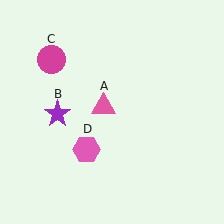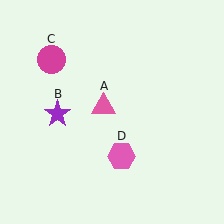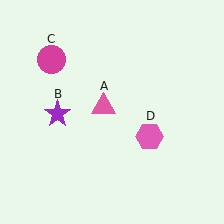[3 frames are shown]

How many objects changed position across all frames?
1 object changed position: pink hexagon (object D).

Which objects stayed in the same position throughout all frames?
Pink triangle (object A) and purple star (object B) and magenta circle (object C) remained stationary.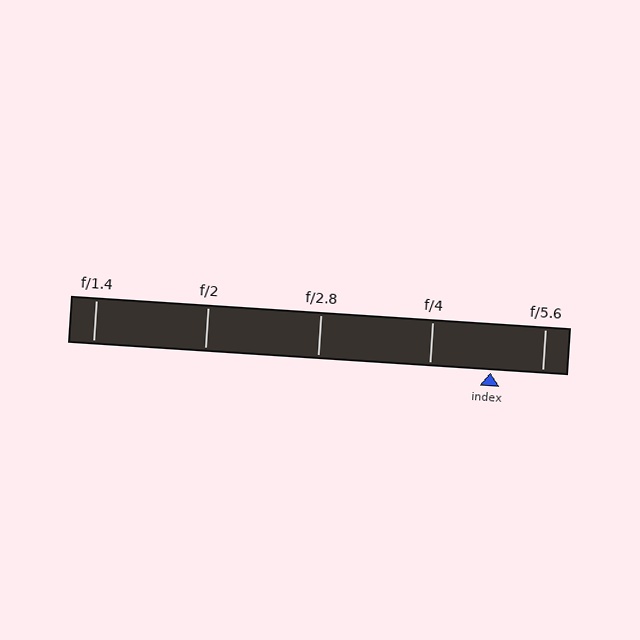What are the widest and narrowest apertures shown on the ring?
The widest aperture shown is f/1.4 and the narrowest is f/5.6.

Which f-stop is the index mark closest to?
The index mark is closest to f/5.6.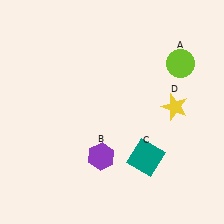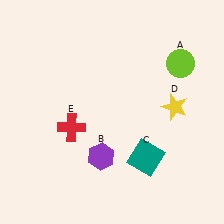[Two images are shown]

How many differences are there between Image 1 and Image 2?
There is 1 difference between the two images.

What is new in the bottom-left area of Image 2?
A red cross (E) was added in the bottom-left area of Image 2.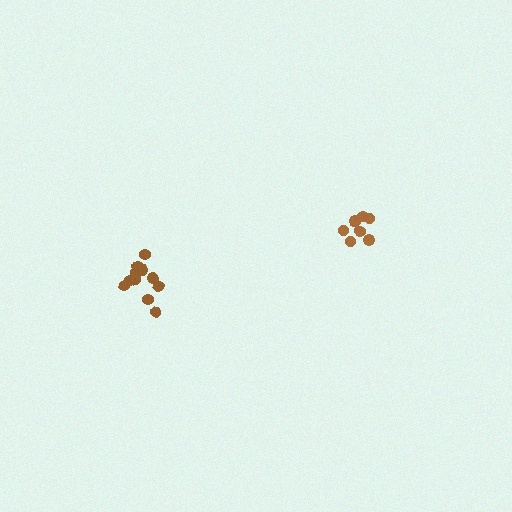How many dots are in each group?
Group 1: 7 dots, Group 2: 11 dots (18 total).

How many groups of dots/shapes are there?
There are 2 groups.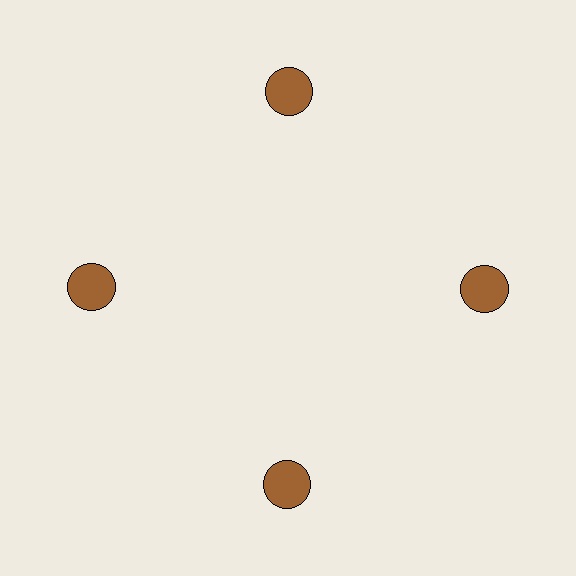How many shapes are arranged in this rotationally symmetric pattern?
There are 4 shapes, arranged in 4 groups of 1.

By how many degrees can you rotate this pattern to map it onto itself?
The pattern maps onto itself every 90 degrees of rotation.